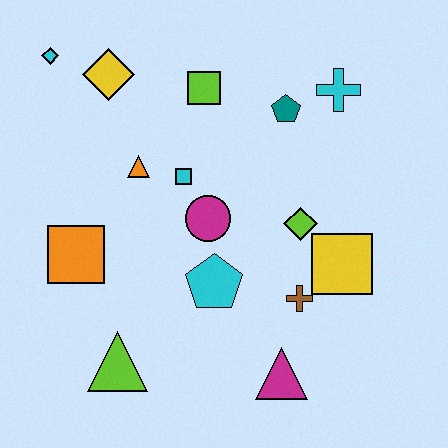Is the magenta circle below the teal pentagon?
Yes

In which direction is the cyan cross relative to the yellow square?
The cyan cross is above the yellow square.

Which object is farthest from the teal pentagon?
The lime triangle is farthest from the teal pentagon.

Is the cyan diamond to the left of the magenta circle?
Yes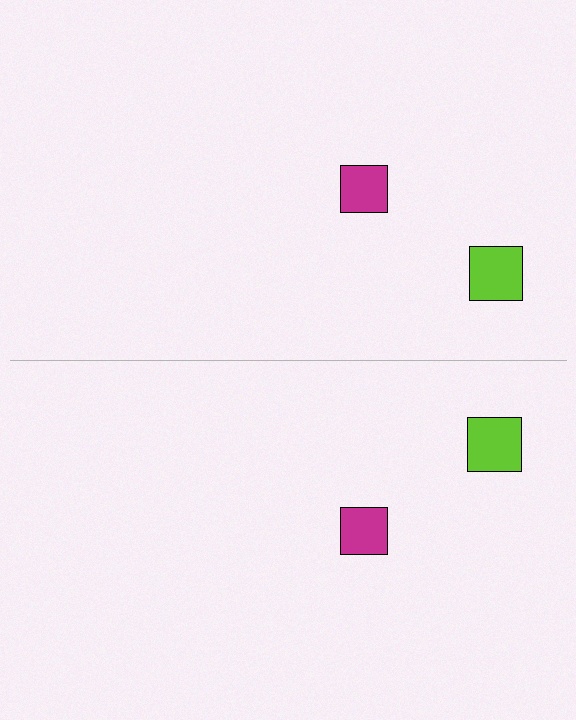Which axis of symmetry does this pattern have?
The pattern has a horizontal axis of symmetry running through the center of the image.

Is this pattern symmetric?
Yes, this pattern has bilateral (reflection) symmetry.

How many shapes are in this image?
There are 4 shapes in this image.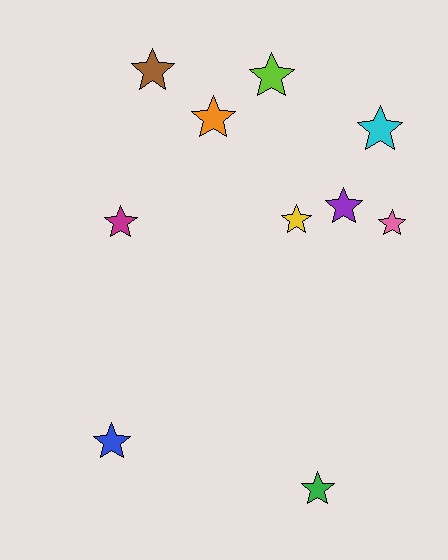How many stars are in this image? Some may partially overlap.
There are 10 stars.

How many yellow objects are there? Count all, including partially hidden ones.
There is 1 yellow object.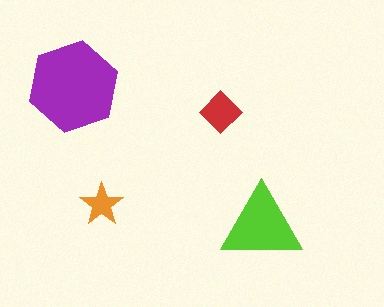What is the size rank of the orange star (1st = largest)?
4th.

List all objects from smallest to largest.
The orange star, the red diamond, the lime triangle, the purple hexagon.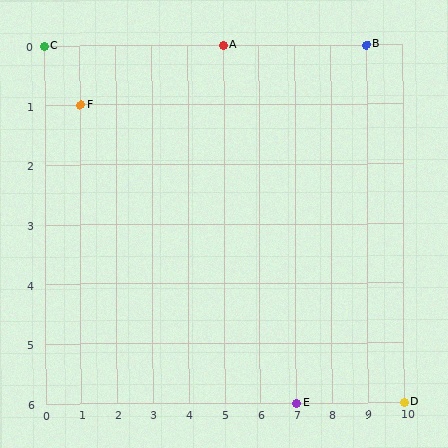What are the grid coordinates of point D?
Point D is at grid coordinates (10, 6).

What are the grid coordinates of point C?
Point C is at grid coordinates (0, 0).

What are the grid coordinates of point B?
Point B is at grid coordinates (9, 0).